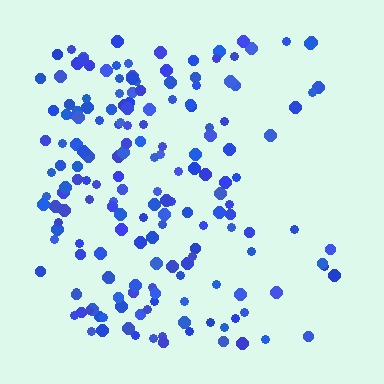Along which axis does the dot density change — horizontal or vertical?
Horizontal.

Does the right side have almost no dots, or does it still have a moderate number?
Still a moderate number, just noticeably fewer than the left.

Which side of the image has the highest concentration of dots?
The left.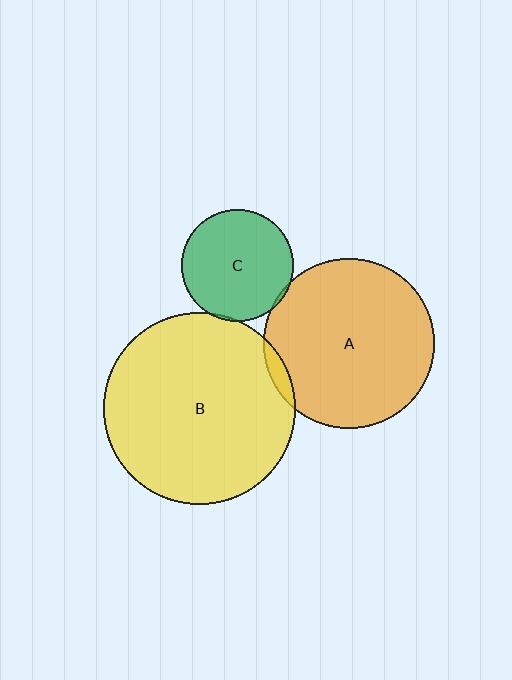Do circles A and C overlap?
Yes.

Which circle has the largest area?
Circle B (yellow).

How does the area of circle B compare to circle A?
Approximately 1.3 times.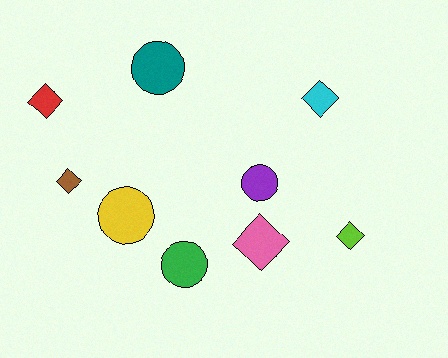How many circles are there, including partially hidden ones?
There are 4 circles.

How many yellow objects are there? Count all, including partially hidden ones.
There is 1 yellow object.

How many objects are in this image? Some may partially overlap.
There are 9 objects.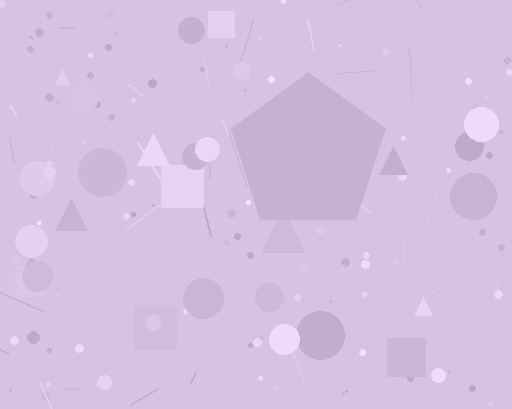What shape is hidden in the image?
A pentagon is hidden in the image.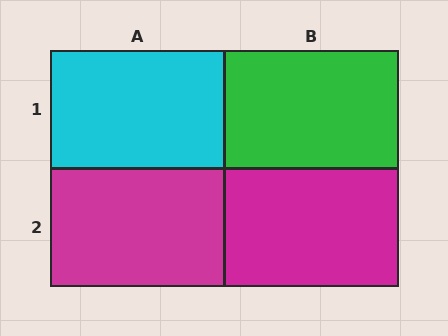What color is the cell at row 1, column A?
Cyan.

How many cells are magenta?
2 cells are magenta.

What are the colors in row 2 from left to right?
Magenta, magenta.